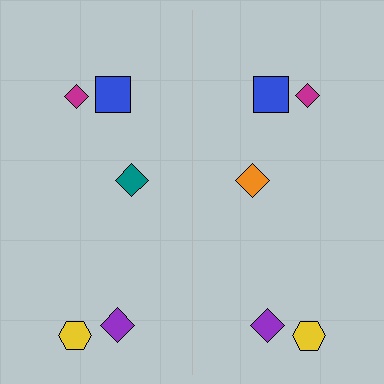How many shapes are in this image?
There are 10 shapes in this image.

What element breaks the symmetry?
The orange diamond on the right side breaks the symmetry — its mirror counterpart is teal.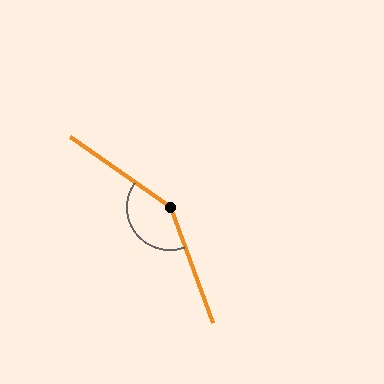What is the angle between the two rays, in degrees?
Approximately 145 degrees.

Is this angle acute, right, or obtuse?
It is obtuse.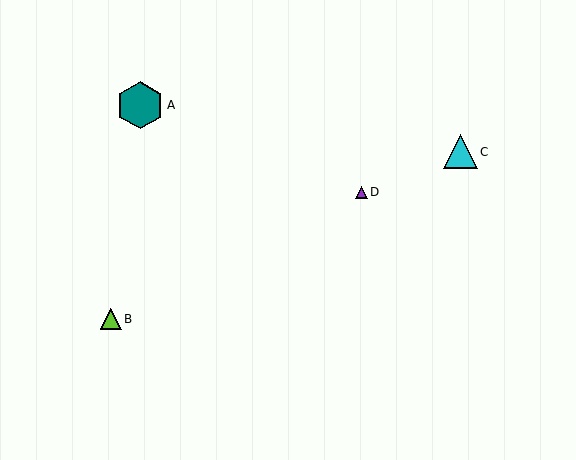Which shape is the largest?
The teal hexagon (labeled A) is the largest.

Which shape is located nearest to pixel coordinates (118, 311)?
The lime triangle (labeled B) at (111, 319) is nearest to that location.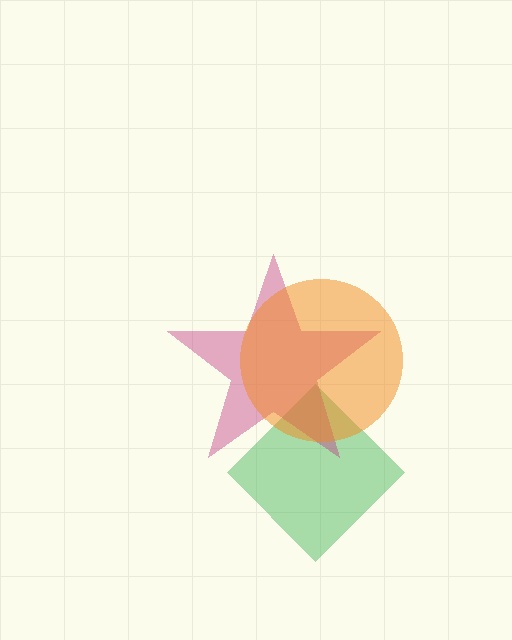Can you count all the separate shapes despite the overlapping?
Yes, there are 3 separate shapes.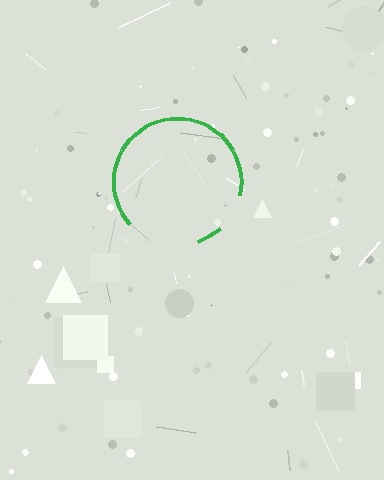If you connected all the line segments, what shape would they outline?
They would outline a circle.